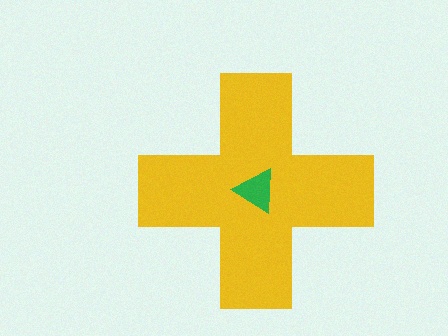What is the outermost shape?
The yellow cross.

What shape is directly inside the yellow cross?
The green triangle.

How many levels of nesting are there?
2.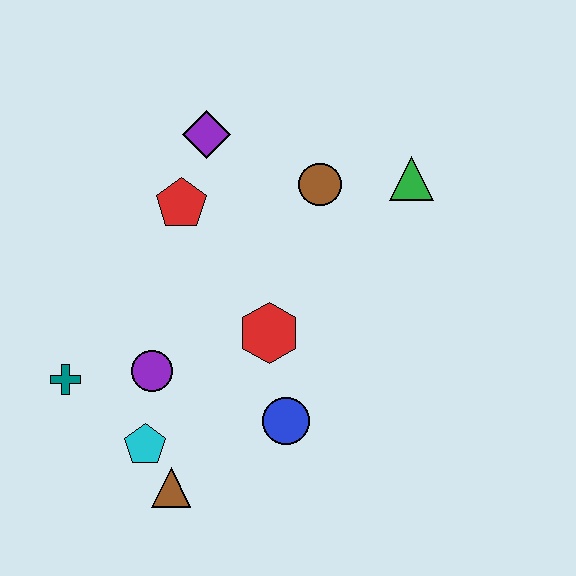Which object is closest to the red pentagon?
The purple diamond is closest to the red pentagon.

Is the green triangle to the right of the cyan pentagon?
Yes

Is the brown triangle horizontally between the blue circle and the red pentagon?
No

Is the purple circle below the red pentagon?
Yes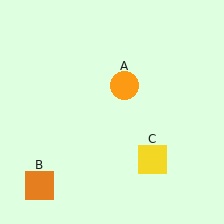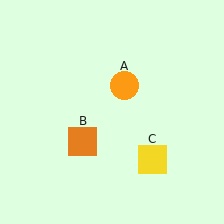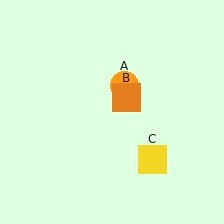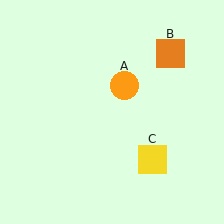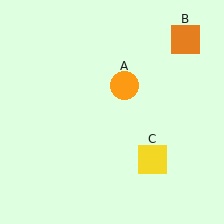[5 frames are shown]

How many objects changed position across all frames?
1 object changed position: orange square (object B).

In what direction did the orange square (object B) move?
The orange square (object B) moved up and to the right.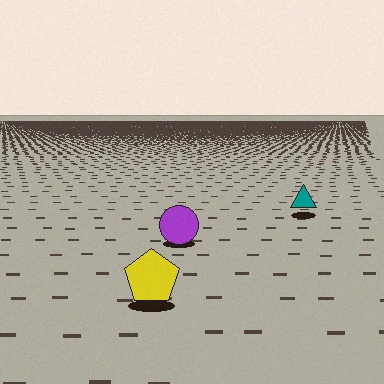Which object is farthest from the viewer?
The teal triangle is farthest from the viewer. It appears smaller and the ground texture around it is denser.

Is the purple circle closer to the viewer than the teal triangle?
Yes. The purple circle is closer — you can tell from the texture gradient: the ground texture is coarser near it.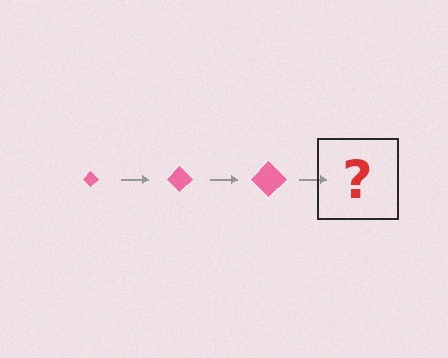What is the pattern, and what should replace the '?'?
The pattern is that the diamond gets progressively larger each step. The '?' should be a pink diamond, larger than the previous one.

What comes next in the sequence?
The next element should be a pink diamond, larger than the previous one.